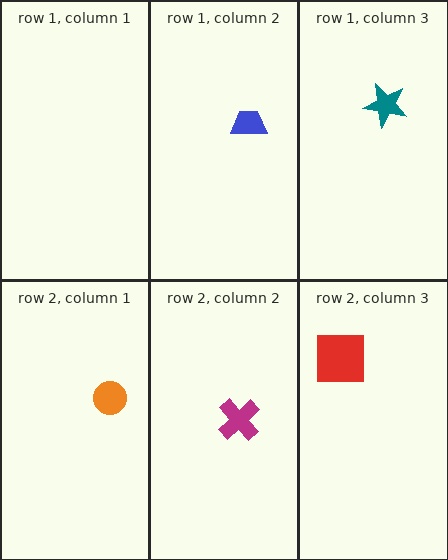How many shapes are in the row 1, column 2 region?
1.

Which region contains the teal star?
The row 1, column 3 region.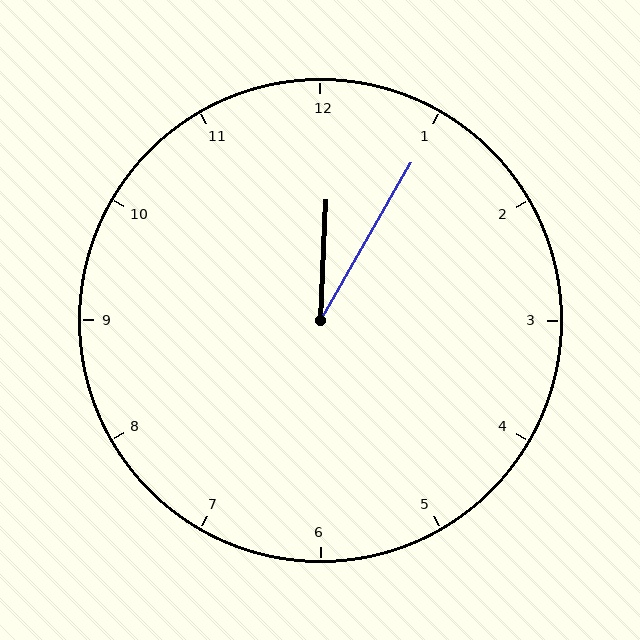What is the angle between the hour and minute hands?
Approximately 28 degrees.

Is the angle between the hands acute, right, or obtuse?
It is acute.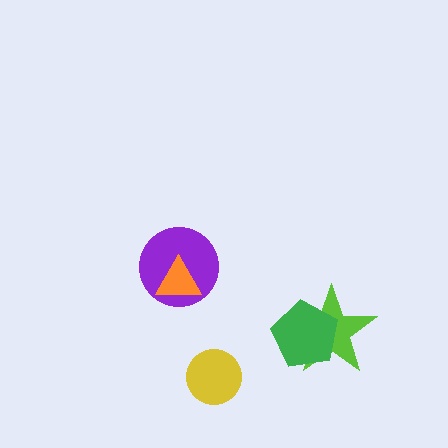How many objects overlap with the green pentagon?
1 object overlaps with the green pentagon.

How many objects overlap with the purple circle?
1 object overlaps with the purple circle.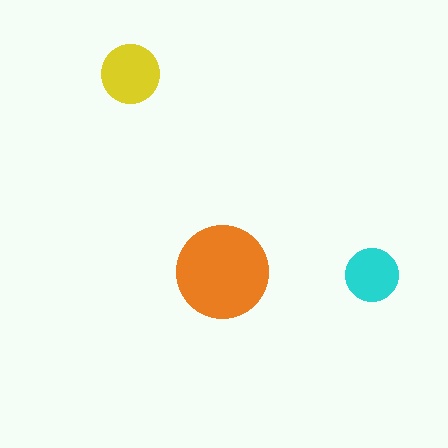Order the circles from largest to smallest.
the orange one, the yellow one, the cyan one.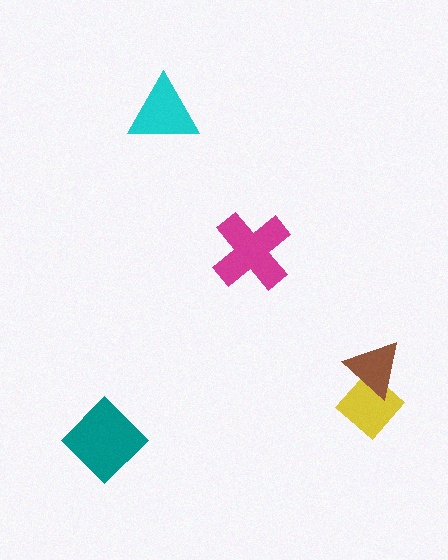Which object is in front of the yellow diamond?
The brown triangle is in front of the yellow diamond.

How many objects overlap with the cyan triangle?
0 objects overlap with the cyan triangle.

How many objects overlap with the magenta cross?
0 objects overlap with the magenta cross.